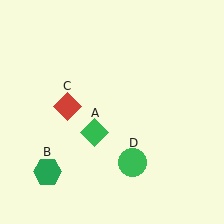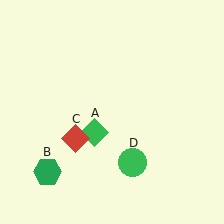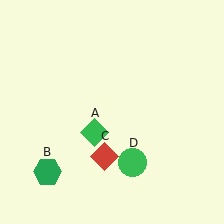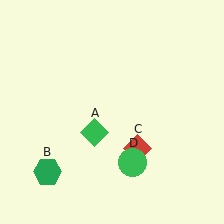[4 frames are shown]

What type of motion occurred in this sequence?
The red diamond (object C) rotated counterclockwise around the center of the scene.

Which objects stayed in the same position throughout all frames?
Green diamond (object A) and green hexagon (object B) and green circle (object D) remained stationary.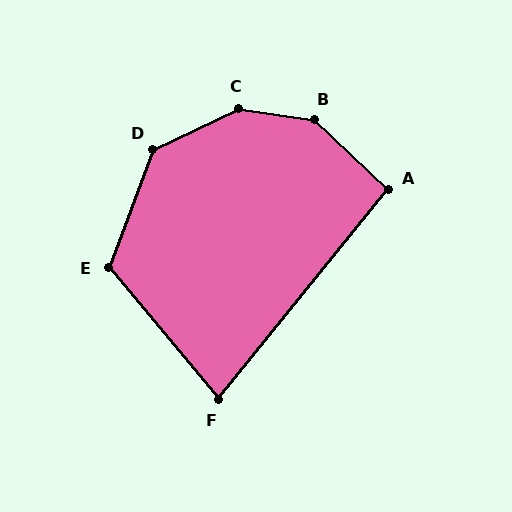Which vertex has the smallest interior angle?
F, at approximately 79 degrees.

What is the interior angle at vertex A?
Approximately 94 degrees (approximately right).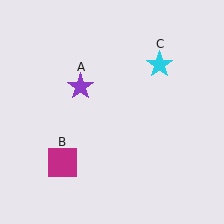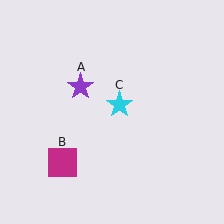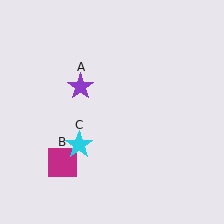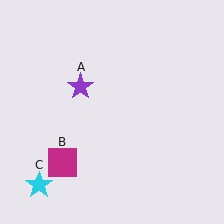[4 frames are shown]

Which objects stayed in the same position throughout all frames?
Purple star (object A) and magenta square (object B) remained stationary.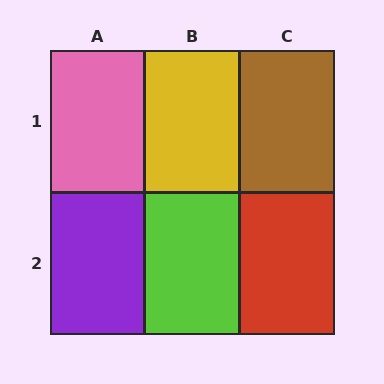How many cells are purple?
1 cell is purple.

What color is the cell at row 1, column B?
Yellow.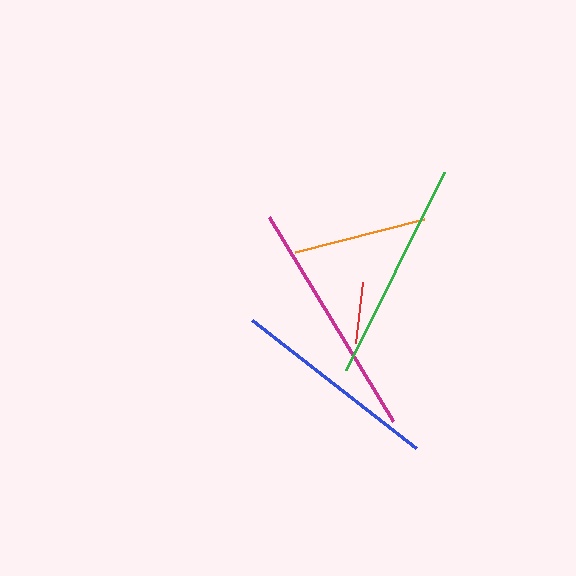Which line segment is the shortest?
The red line is the shortest at approximately 62 pixels.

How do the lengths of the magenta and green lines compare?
The magenta and green lines are approximately the same length.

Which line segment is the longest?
The magenta line is the longest at approximately 239 pixels.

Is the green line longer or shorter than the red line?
The green line is longer than the red line.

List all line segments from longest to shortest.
From longest to shortest: magenta, green, blue, orange, red.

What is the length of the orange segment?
The orange segment is approximately 133 pixels long.